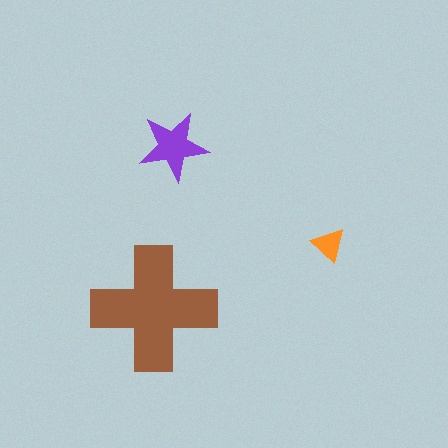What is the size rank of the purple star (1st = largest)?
2nd.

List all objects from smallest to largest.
The orange triangle, the purple star, the brown cross.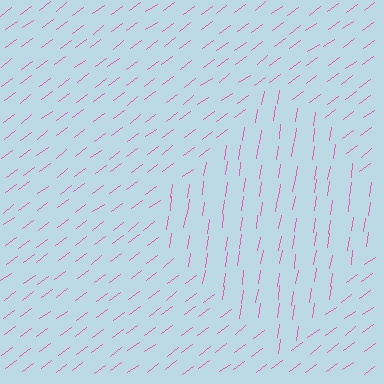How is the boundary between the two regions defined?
The boundary is defined purely by a change in line orientation (approximately 45 degrees difference). All lines are the same color and thickness.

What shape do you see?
I see a diamond.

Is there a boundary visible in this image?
Yes, there is a texture boundary formed by a change in line orientation.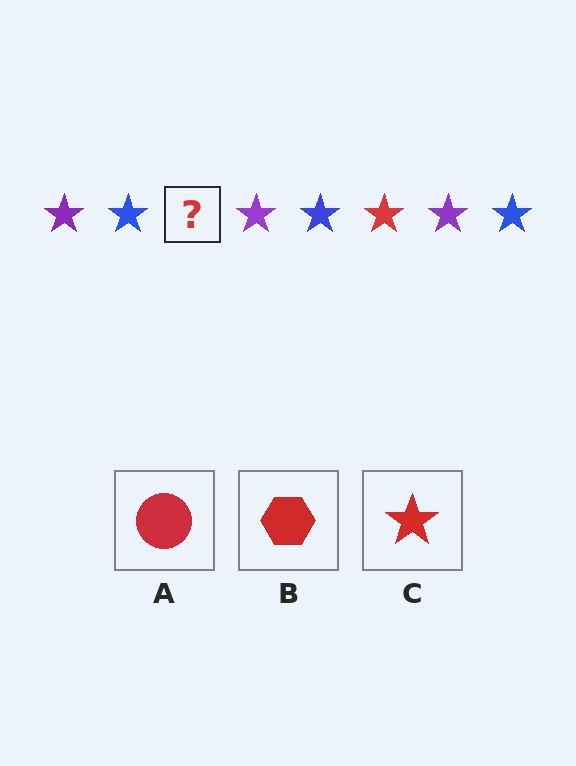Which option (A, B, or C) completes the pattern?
C.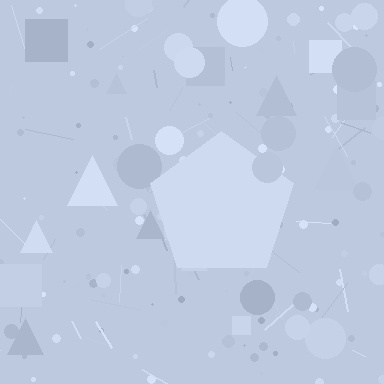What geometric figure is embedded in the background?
A pentagon is embedded in the background.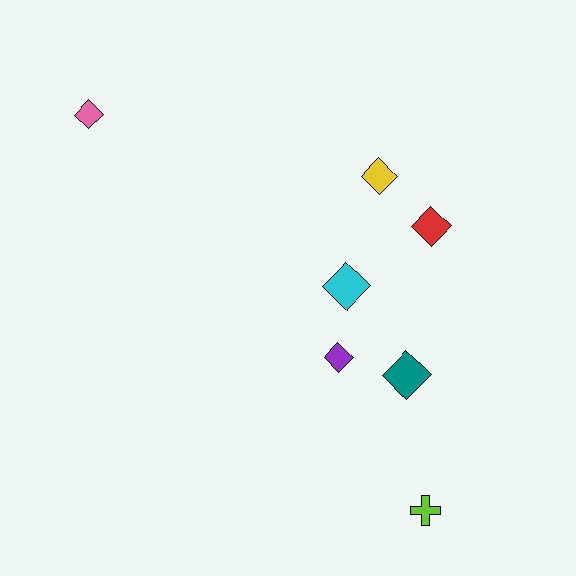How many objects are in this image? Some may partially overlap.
There are 7 objects.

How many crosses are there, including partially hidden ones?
There is 1 cross.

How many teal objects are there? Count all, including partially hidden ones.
There is 1 teal object.